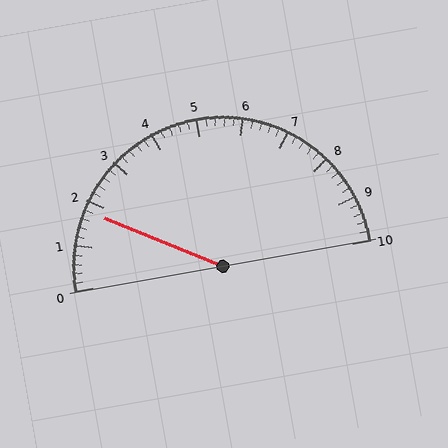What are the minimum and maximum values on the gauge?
The gauge ranges from 0 to 10.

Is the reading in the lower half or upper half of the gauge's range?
The reading is in the lower half of the range (0 to 10).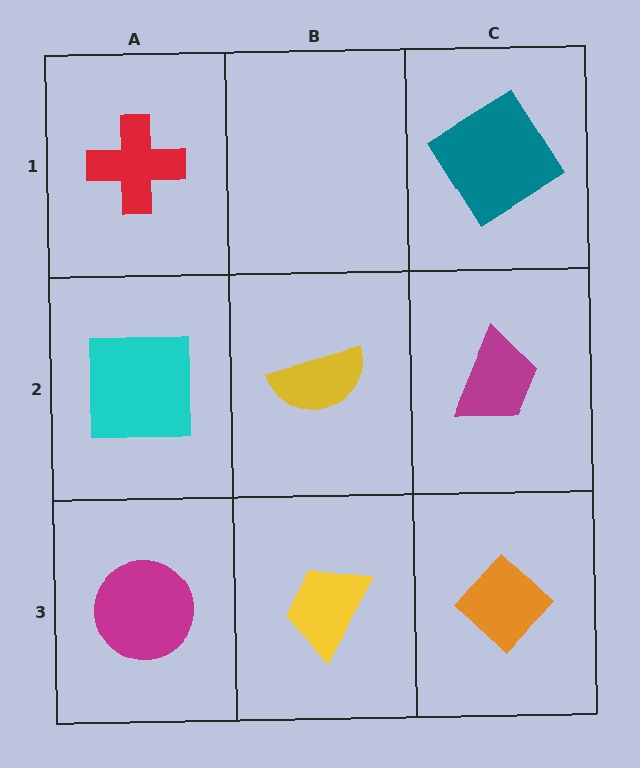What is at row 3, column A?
A magenta circle.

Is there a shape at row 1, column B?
No, that cell is empty.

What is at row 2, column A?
A cyan square.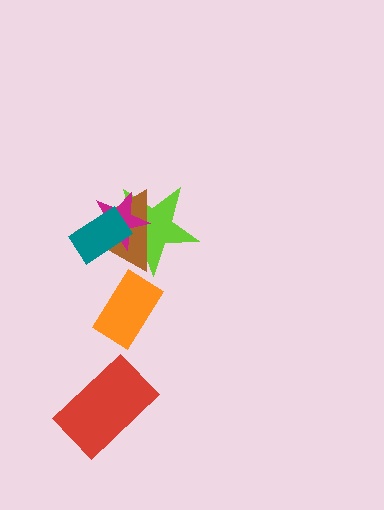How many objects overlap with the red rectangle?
0 objects overlap with the red rectangle.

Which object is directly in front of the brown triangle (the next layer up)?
The magenta star is directly in front of the brown triangle.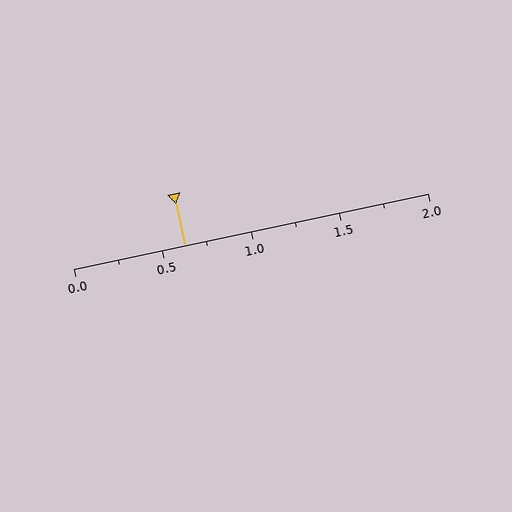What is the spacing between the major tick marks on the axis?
The major ticks are spaced 0.5 apart.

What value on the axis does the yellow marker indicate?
The marker indicates approximately 0.62.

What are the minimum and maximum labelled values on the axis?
The axis runs from 0.0 to 2.0.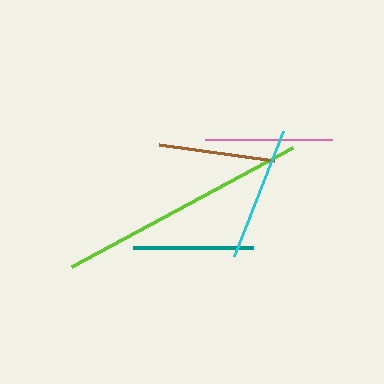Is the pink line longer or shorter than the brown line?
The pink line is longer than the brown line.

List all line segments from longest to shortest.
From longest to shortest: lime, cyan, pink, teal, brown.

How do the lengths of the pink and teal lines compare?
The pink and teal lines are approximately the same length.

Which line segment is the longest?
The lime line is the longest at approximately 251 pixels.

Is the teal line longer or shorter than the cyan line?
The cyan line is longer than the teal line.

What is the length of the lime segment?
The lime segment is approximately 251 pixels long.